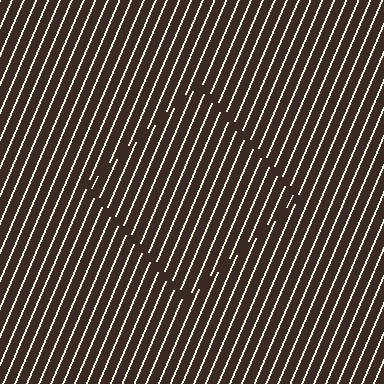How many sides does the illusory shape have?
4 sides — the line-ends trace a square.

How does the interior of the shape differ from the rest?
The interior of the shape contains the same grating, shifted by half a period — the contour is defined by the phase discontinuity where line-ends from the inner and outer gratings abut.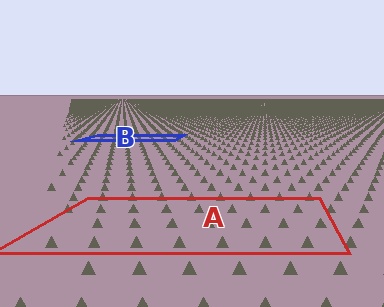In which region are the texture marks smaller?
The texture marks are smaller in region B, because it is farther away.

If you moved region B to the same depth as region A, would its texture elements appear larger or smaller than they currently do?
They would appear larger. At a closer depth, the same texture elements are projected at a bigger on-screen size.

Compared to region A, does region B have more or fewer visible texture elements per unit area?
Region B has more texture elements per unit area — they are packed more densely because it is farther away.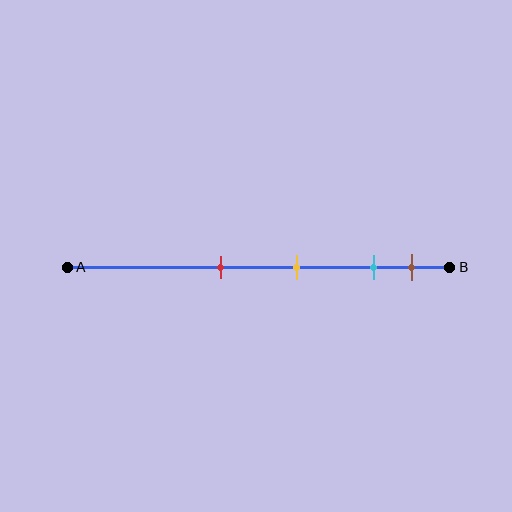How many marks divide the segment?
There are 4 marks dividing the segment.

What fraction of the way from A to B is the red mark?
The red mark is approximately 40% (0.4) of the way from A to B.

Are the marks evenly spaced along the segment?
No, the marks are not evenly spaced.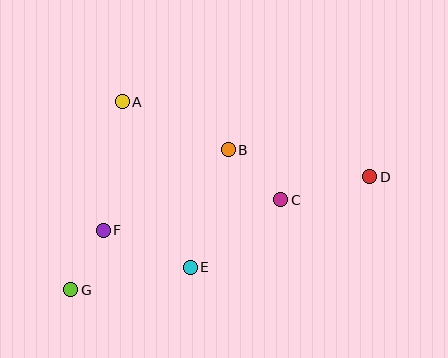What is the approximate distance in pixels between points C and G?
The distance between C and G is approximately 229 pixels.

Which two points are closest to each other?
Points F and G are closest to each other.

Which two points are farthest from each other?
Points D and G are farthest from each other.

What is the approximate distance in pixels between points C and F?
The distance between C and F is approximately 180 pixels.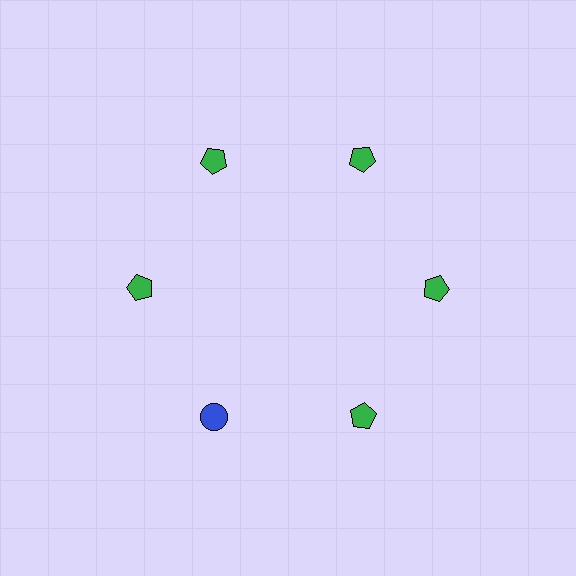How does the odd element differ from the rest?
It differs in both color (blue instead of green) and shape (circle instead of pentagon).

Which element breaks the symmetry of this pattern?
The blue circle at roughly the 7 o'clock position breaks the symmetry. All other shapes are green pentagons.